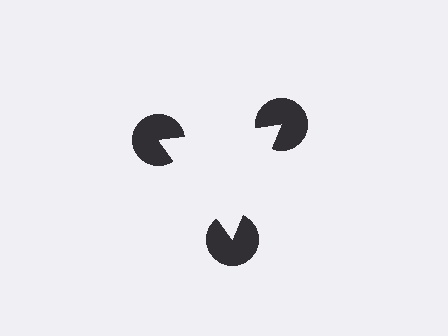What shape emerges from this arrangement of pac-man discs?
An illusory triangle — its edges are inferred from the aligned wedge cuts in the pac-man discs, not physically drawn.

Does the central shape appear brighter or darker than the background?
It typically appears slightly brighter than the background, even though no actual brightness change is drawn.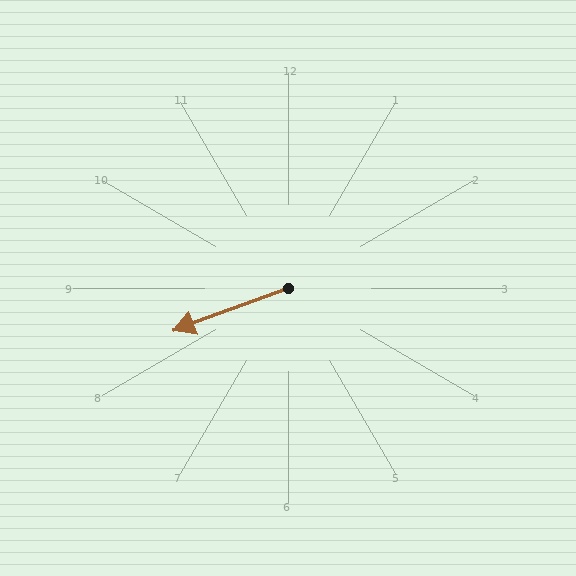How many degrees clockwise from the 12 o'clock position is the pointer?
Approximately 250 degrees.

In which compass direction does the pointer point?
West.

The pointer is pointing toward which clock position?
Roughly 8 o'clock.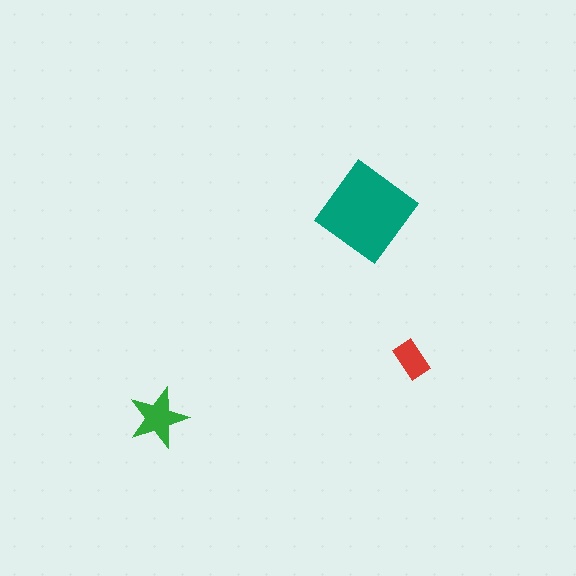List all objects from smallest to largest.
The red rectangle, the green star, the teal diamond.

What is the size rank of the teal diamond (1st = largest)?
1st.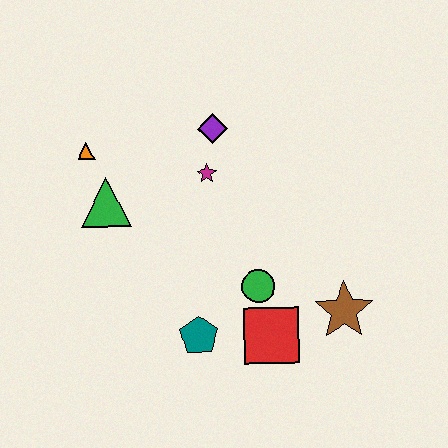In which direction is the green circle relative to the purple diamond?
The green circle is below the purple diamond.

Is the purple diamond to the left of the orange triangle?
No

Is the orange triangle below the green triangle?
No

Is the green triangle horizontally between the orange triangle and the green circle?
Yes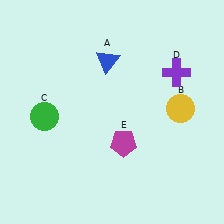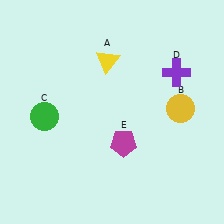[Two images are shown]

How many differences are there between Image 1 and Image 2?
There is 1 difference between the two images.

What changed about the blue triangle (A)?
In Image 1, A is blue. In Image 2, it changed to yellow.